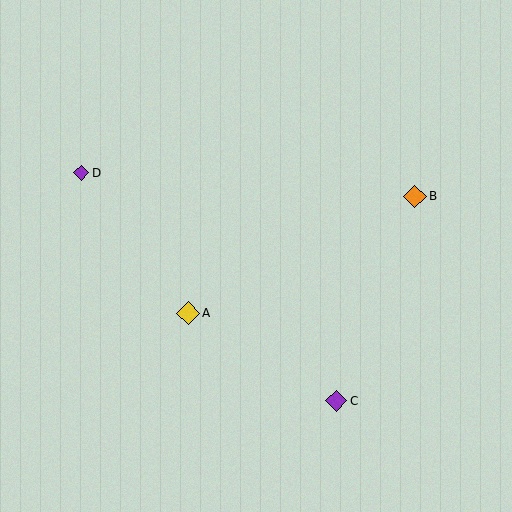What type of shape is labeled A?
Shape A is a yellow diamond.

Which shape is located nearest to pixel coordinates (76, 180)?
The purple diamond (labeled D) at (81, 173) is nearest to that location.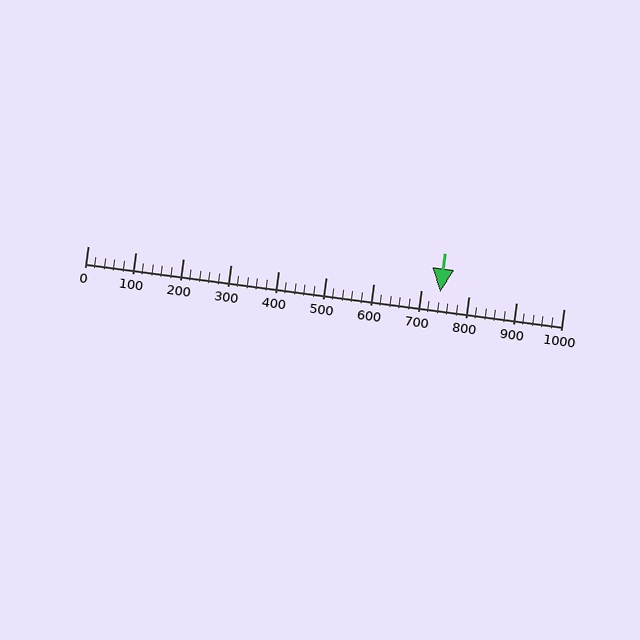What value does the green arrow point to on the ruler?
The green arrow points to approximately 740.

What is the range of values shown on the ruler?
The ruler shows values from 0 to 1000.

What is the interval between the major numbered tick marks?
The major tick marks are spaced 100 units apart.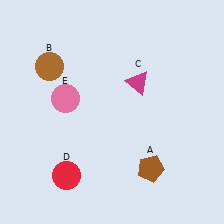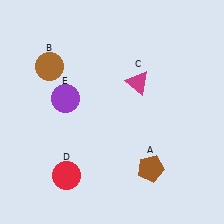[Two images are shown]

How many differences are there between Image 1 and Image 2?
There is 1 difference between the two images.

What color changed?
The circle (E) changed from pink in Image 1 to purple in Image 2.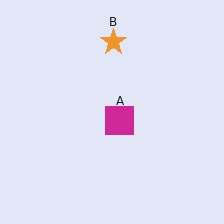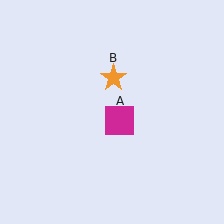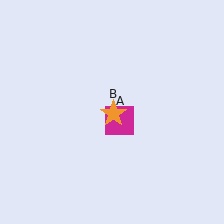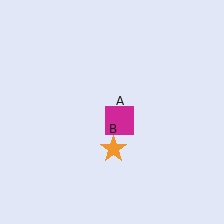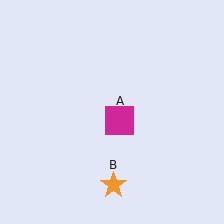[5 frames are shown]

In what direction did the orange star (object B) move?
The orange star (object B) moved down.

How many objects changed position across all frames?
1 object changed position: orange star (object B).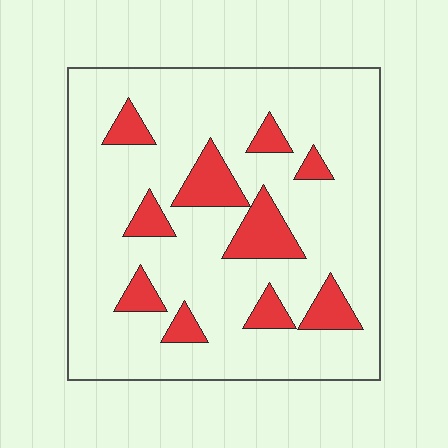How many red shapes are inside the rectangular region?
10.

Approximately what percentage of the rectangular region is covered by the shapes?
Approximately 15%.